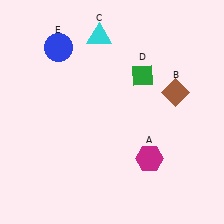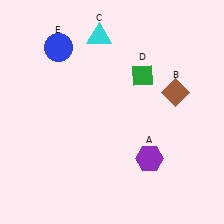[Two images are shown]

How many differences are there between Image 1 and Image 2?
There is 1 difference between the two images.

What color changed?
The hexagon (A) changed from magenta in Image 1 to purple in Image 2.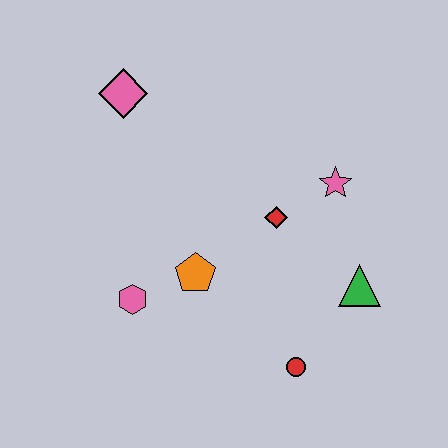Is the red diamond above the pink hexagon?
Yes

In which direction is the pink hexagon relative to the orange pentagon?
The pink hexagon is to the left of the orange pentagon.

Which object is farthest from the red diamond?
The pink diamond is farthest from the red diamond.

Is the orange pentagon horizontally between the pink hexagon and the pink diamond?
No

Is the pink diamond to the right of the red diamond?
No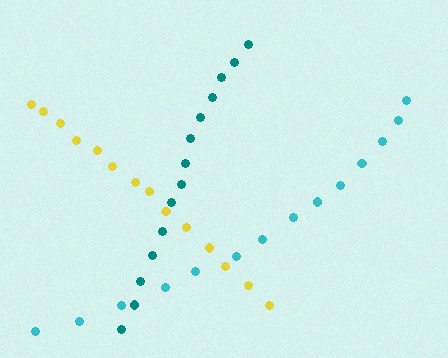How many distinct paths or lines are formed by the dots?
There are 3 distinct paths.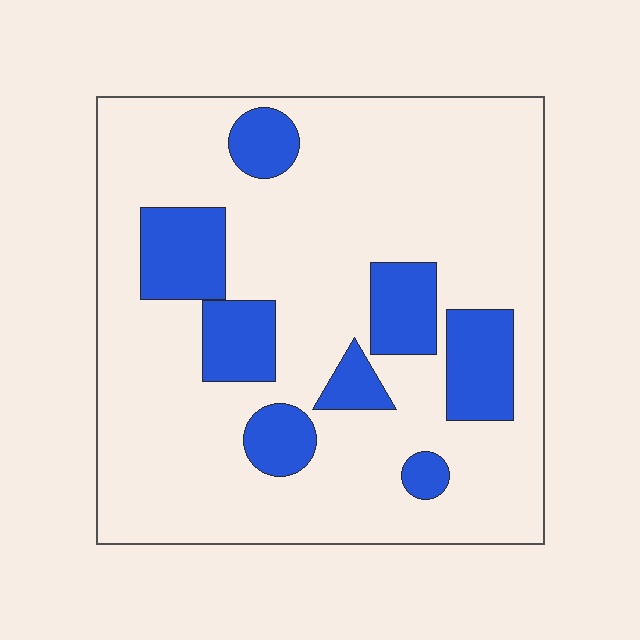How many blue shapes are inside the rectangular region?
8.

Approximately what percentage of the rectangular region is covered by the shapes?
Approximately 20%.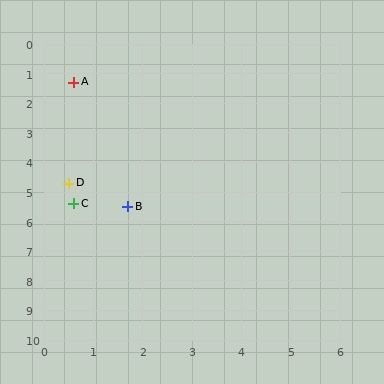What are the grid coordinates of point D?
Point D is at approximately (0.5, 4.7).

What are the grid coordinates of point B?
Point B is at approximately (1.7, 5.5).